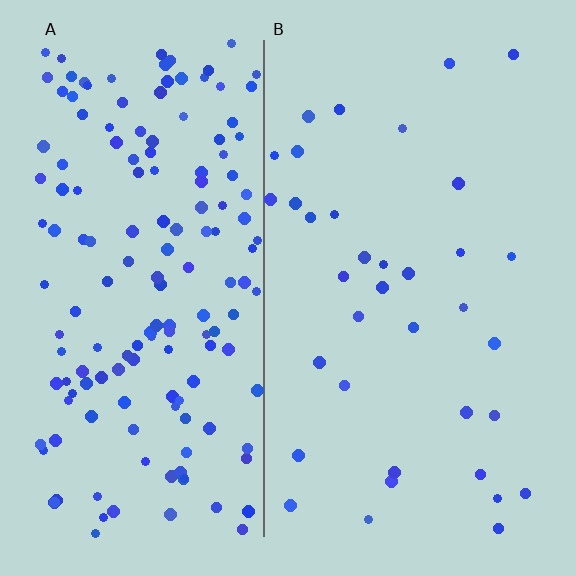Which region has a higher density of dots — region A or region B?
A (the left).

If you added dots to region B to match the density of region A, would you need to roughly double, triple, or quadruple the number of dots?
Approximately quadruple.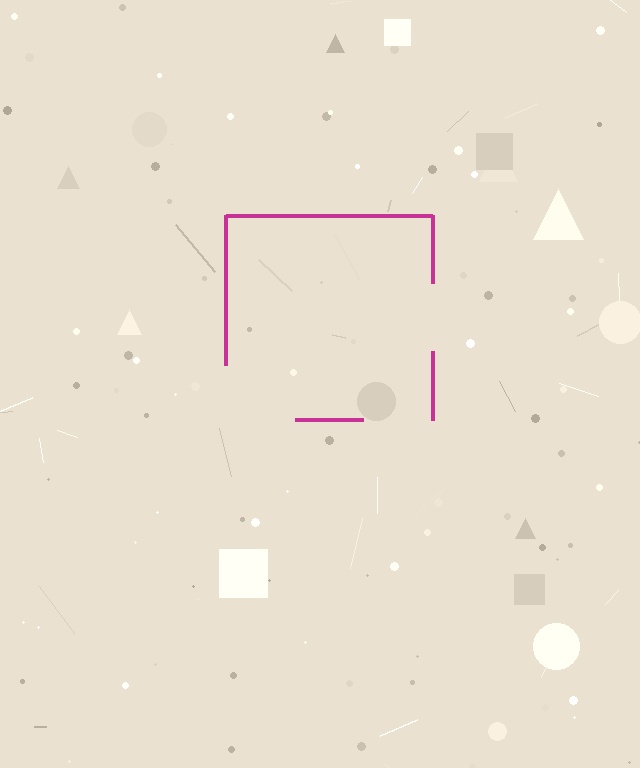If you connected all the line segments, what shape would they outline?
They would outline a square.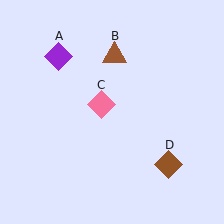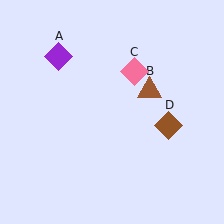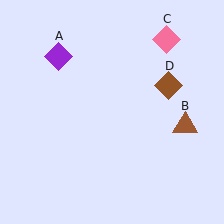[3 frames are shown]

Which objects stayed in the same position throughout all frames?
Purple diamond (object A) remained stationary.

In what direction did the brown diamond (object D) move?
The brown diamond (object D) moved up.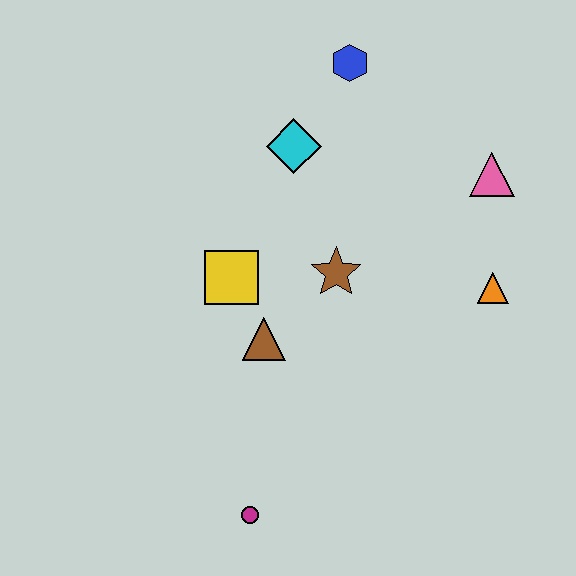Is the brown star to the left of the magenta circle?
No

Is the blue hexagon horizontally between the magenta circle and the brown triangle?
No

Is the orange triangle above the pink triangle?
No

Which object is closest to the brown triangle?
The yellow square is closest to the brown triangle.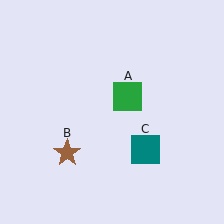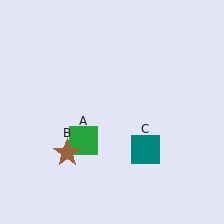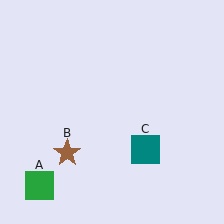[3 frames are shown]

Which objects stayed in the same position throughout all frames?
Brown star (object B) and teal square (object C) remained stationary.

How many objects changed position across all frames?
1 object changed position: green square (object A).